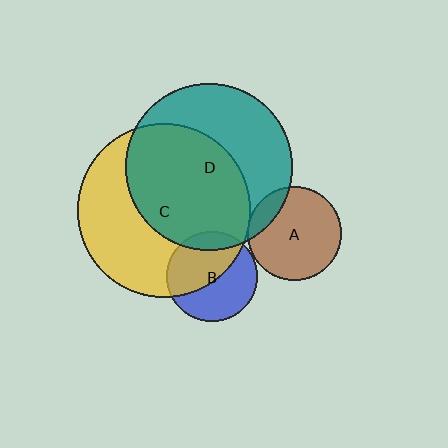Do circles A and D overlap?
Yes.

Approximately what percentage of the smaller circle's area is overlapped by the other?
Approximately 15%.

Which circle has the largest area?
Circle C (yellow).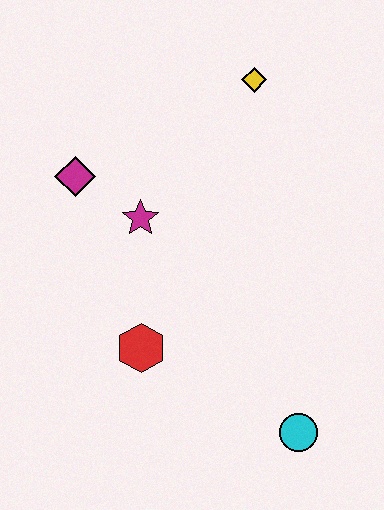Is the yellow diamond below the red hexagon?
No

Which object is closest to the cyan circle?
The red hexagon is closest to the cyan circle.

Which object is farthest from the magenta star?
The cyan circle is farthest from the magenta star.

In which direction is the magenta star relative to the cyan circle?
The magenta star is above the cyan circle.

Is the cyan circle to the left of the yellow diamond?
No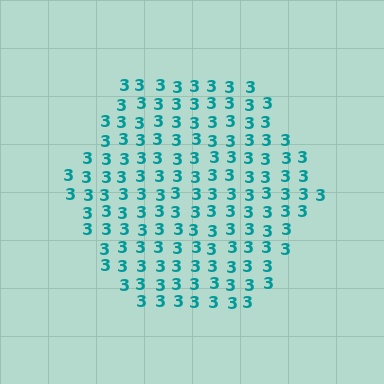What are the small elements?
The small elements are digit 3's.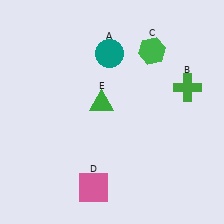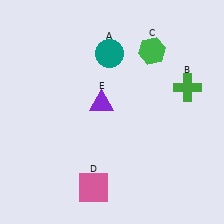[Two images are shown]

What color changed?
The triangle (E) changed from green in Image 1 to purple in Image 2.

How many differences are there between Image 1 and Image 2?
There is 1 difference between the two images.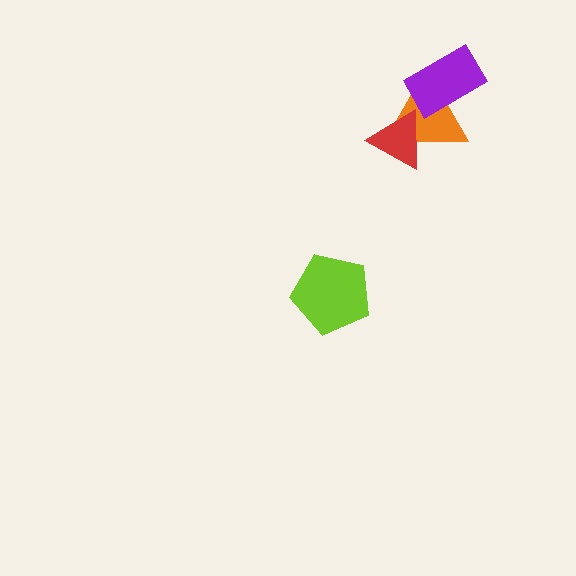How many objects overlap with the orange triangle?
2 objects overlap with the orange triangle.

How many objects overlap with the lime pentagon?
0 objects overlap with the lime pentagon.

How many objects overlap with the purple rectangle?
1 object overlaps with the purple rectangle.